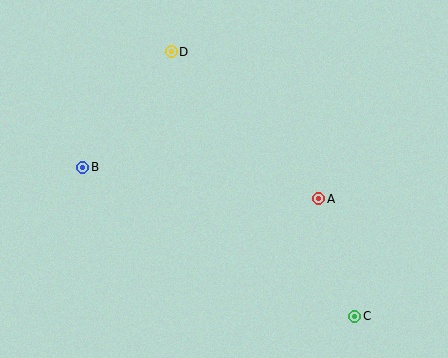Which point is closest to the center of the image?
Point A at (319, 199) is closest to the center.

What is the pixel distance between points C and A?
The distance between C and A is 123 pixels.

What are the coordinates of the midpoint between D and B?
The midpoint between D and B is at (127, 110).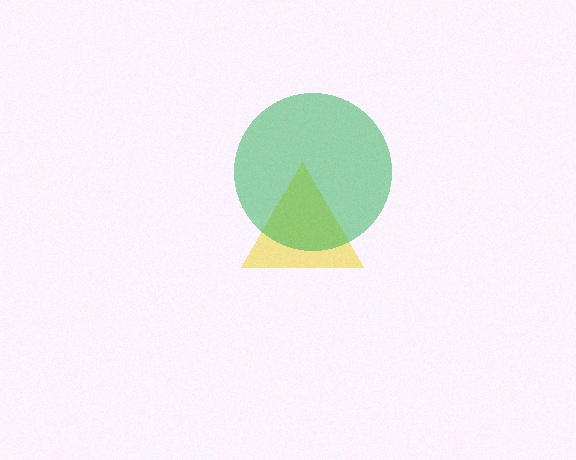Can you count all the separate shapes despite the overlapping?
Yes, there are 2 separate shapes.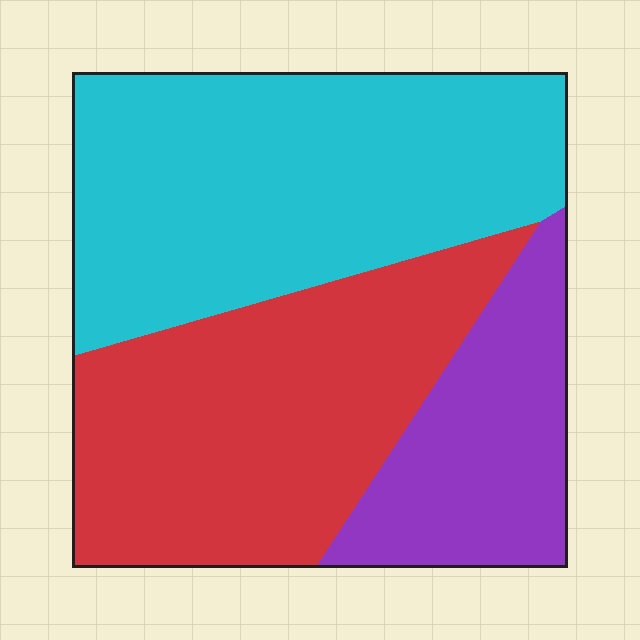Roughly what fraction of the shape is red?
Red covers roughly 35% of the shape.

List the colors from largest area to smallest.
From largest to smallest: cyan, red, purple.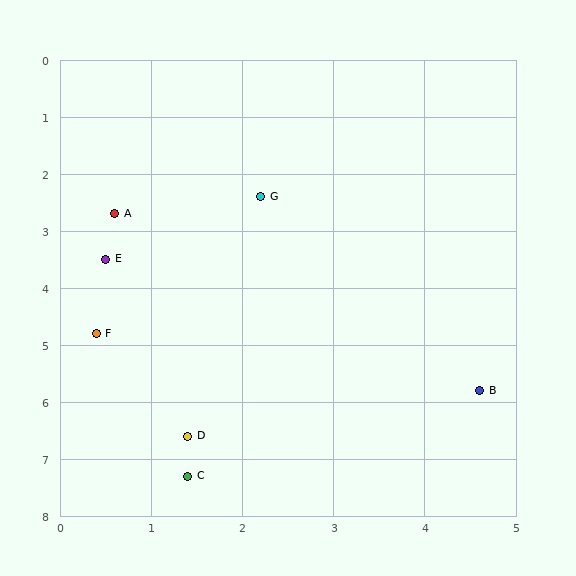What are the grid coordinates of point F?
Point F is at approximately (0.4, 4.8).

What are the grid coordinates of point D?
Point D is at approximately (1.4, 6.6).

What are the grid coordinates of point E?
Point E is at approximately (0.5, 3.5).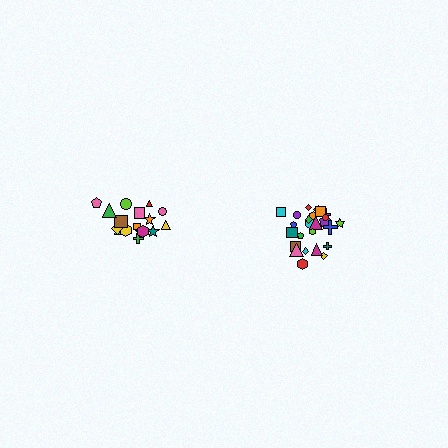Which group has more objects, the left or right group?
The right group.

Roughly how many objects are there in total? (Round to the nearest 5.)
Roughly 45 objects in total.